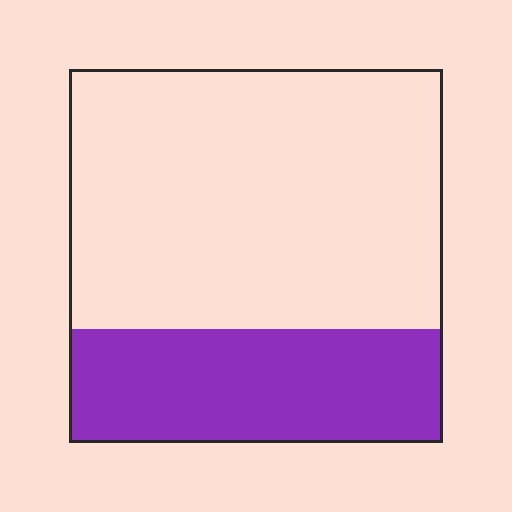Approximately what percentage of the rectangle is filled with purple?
Approximately 30%.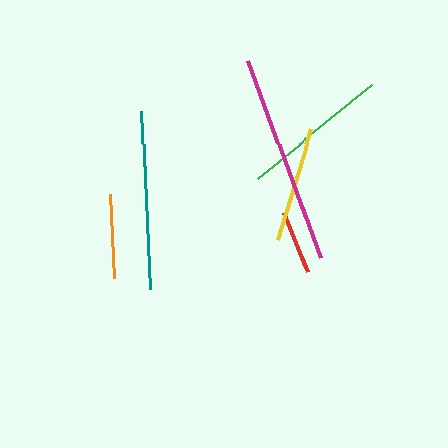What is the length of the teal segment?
The teal segment is approximately 179 pixels long.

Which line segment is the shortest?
The red line is the shortest at approximately 65 pixels.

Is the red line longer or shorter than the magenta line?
The magenta line is longer than the red line.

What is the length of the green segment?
The green segment is approximately 148 pixels long.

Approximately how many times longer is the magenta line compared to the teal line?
The magenta line is approximately 1.2 times the length of the teal line.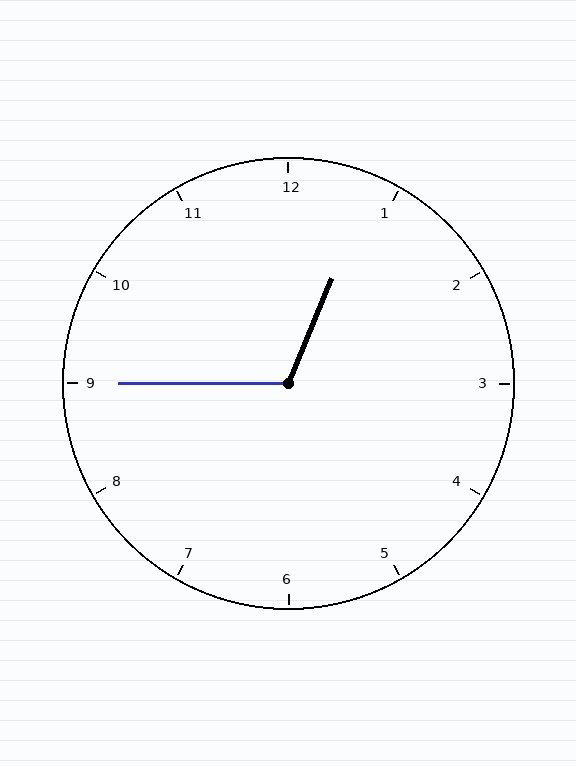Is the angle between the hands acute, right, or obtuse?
It is obtuse.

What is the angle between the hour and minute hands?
Approximately 112 degrees.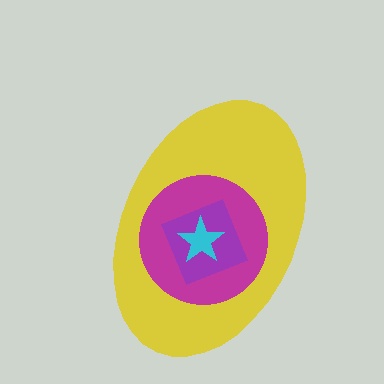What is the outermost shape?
The yellow ellipse.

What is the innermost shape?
The cyan star.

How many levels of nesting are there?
4.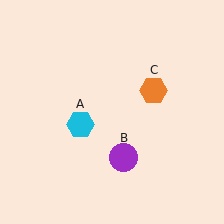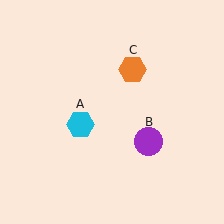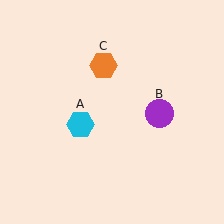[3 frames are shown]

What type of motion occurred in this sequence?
The purple circle (object B), orange hexagon (object C) rotated counterclockwise around the center of the scene.